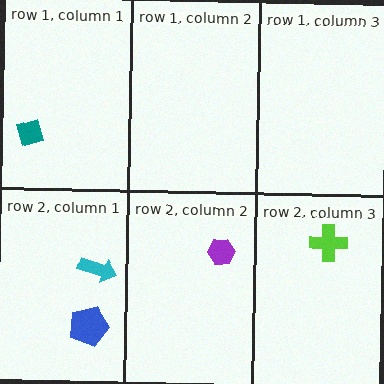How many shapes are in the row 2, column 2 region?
1.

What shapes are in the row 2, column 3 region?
The lime cross.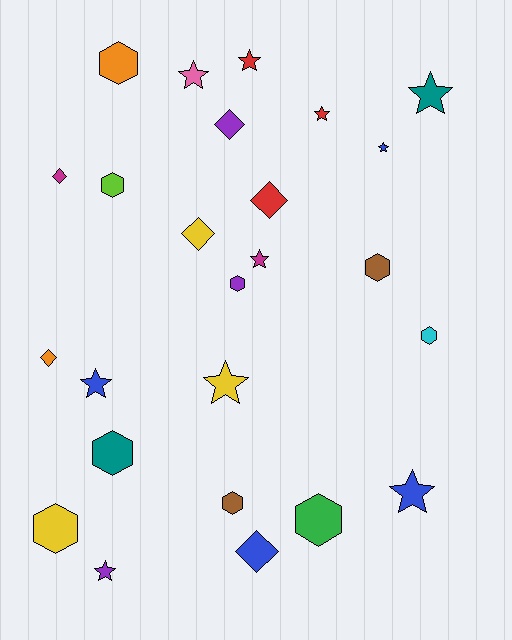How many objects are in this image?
There are 25 objects.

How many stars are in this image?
There are 10 stars.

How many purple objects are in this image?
There are 3 purple objects.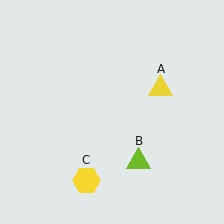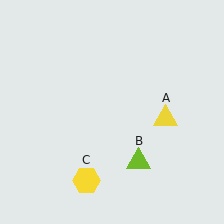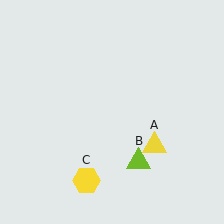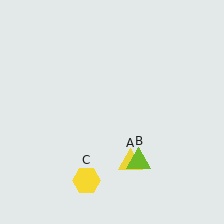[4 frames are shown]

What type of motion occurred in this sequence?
The yellow triangle (object A) rotated clockwise around the center of the scene.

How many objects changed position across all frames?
1 object changed position: yellow triangle (object A).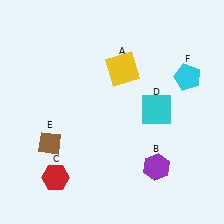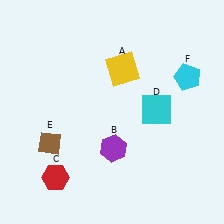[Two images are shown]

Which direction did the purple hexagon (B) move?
The purple hexagon (B) moved left.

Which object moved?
The purple hexagon (B) moved left.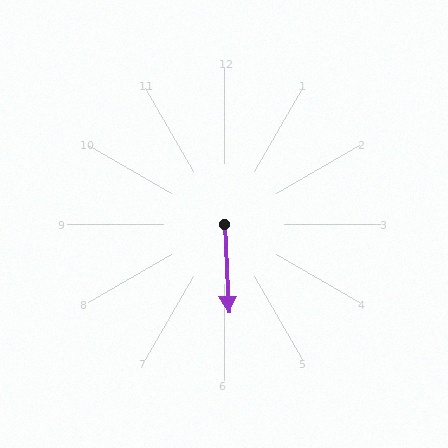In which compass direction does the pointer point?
South.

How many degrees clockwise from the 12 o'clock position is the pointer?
Approximately 177 degrees.